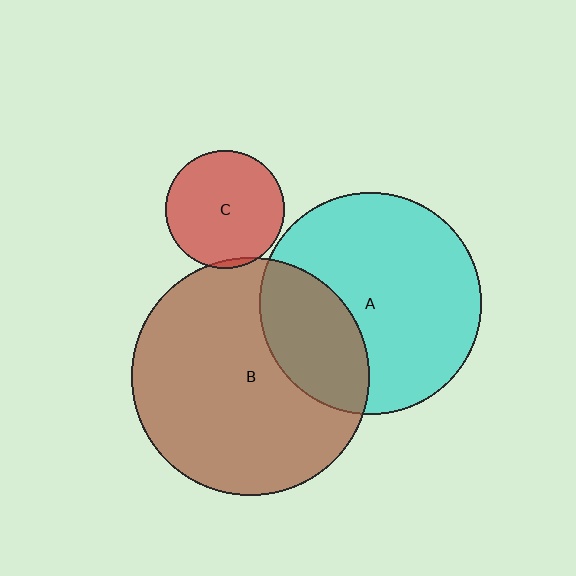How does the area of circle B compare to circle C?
Approximately 4.0 times.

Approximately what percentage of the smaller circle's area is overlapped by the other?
Approximately 5%.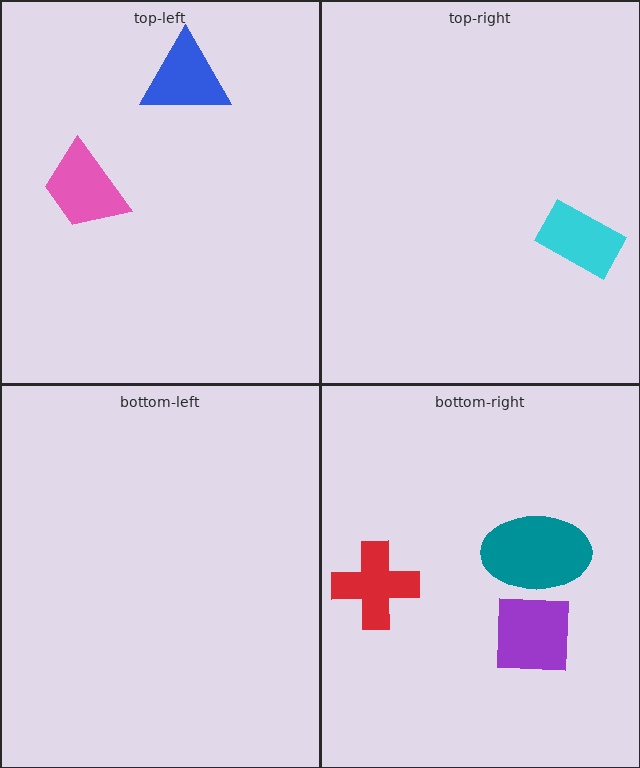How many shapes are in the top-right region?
1.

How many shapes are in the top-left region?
2.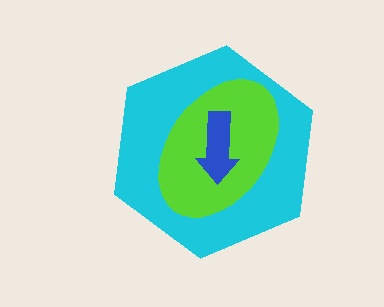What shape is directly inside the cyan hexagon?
The lime ellipse.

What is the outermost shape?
The cyan hexagon.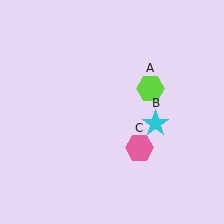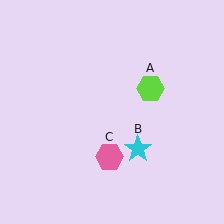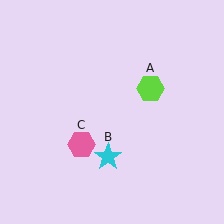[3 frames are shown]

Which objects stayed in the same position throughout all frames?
Lime hexagon (object A) remained stationary.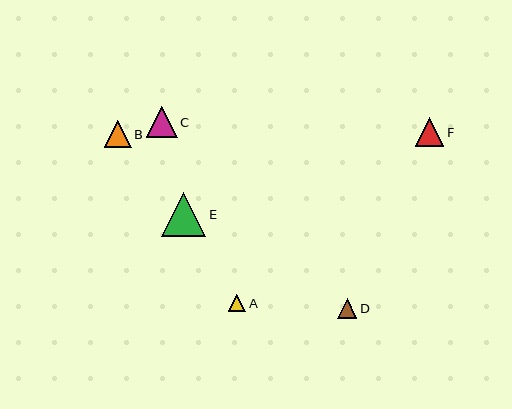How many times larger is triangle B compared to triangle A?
Triangle B is approximately 1.5 times the size of triangle A.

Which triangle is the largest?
Triangle E is the largest with a size of approximately 44 pixels.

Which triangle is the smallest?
Triangle A is the smallest with a size of approximately 17 pixels.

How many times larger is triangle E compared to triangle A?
Triangle E is approximately 2.6 times the size of triangle A.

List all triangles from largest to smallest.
From largest to smallest: E, C, F, B, D, A.